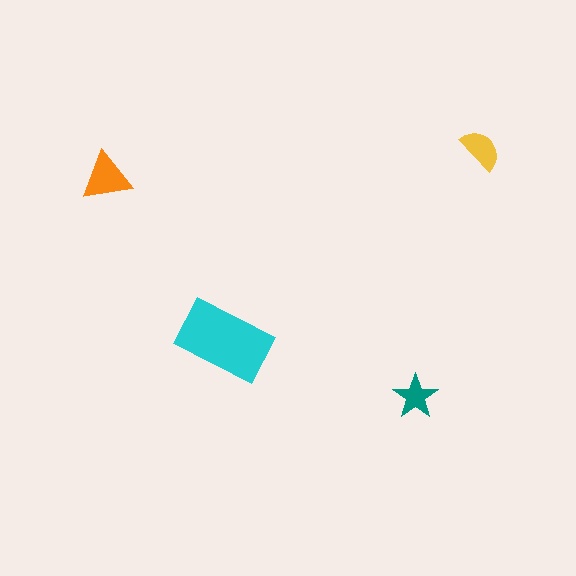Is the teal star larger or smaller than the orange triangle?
Smaller.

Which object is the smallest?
The teal star.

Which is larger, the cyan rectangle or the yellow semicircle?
The cyan rectangle.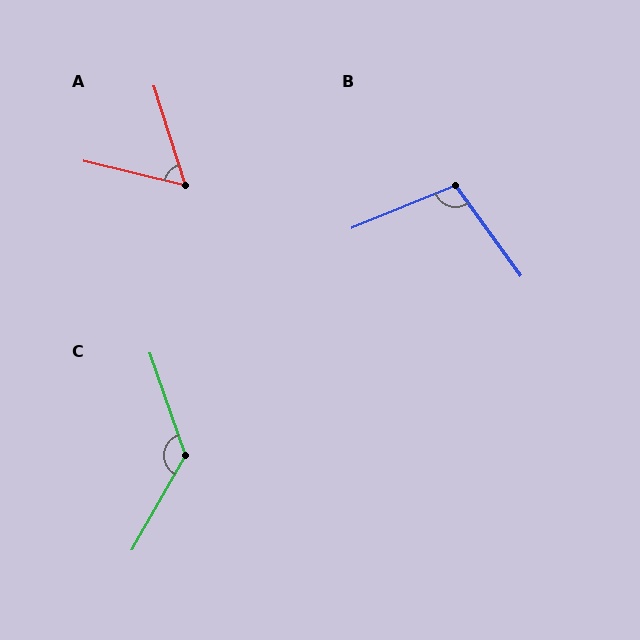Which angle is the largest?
C, at approximately 132 degrees.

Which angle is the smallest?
A, at approximately 59 degrees.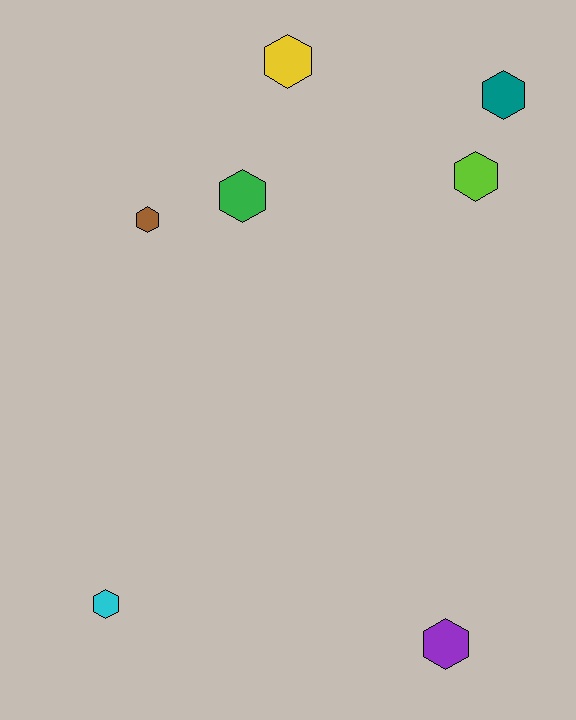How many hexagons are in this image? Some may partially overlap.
There are 7 hexagons.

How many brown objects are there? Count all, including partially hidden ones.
There is 1 brown object.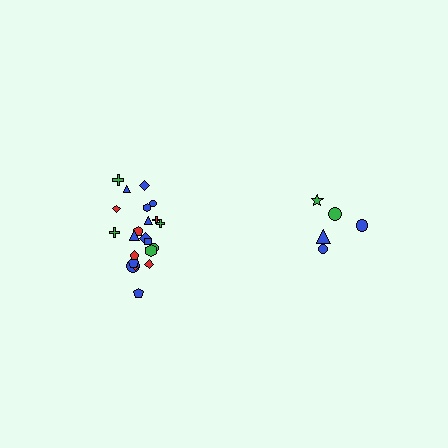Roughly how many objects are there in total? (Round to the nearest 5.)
Roughly 25 objects in total.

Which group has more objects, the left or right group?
The left group.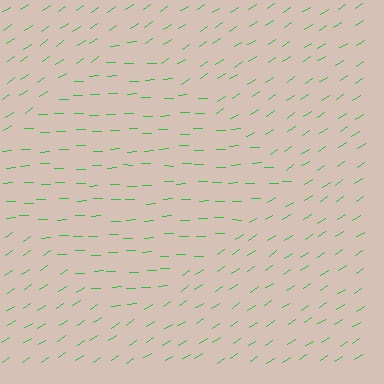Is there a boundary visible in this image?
Yes, there is a texture boundary formed by a change in line orientation.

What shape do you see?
I see a diamond.